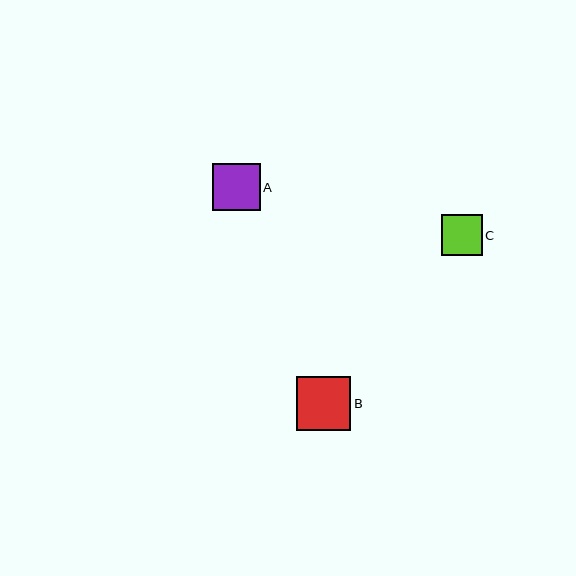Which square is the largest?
Square B is the largest with a size of approximately 54 pixels.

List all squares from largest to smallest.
From largest to smallest: B, A, C.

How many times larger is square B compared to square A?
Square B is approximately 1.1 times the size of square A.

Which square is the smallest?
Square C is the smallest with a size of approximately 41 pixels.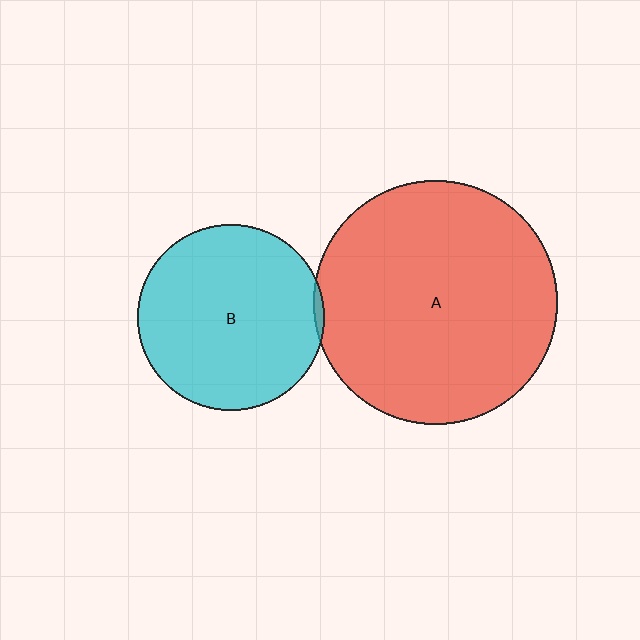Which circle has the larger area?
Circle A (red).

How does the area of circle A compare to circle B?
Approximately 1.7 times.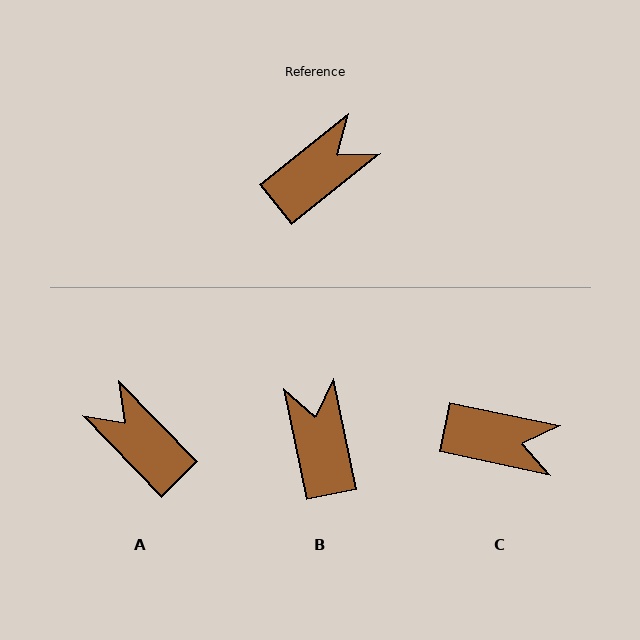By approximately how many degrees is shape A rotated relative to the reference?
Approximately 96 degrees counter-clockwise.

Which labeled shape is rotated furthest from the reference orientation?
A, about 96 degrees away.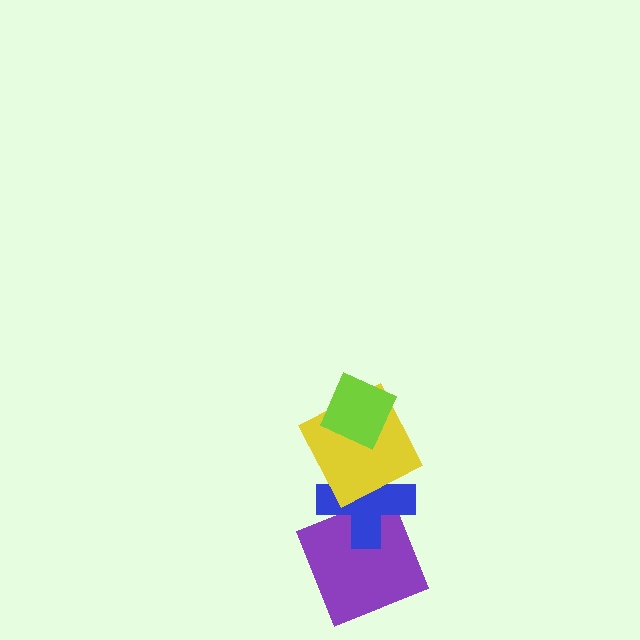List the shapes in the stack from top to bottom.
From top to bottom: the lime diamond, the yellow square, the blue cross, the purple square.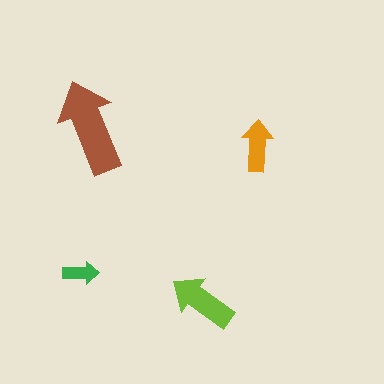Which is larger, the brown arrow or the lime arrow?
The brown one.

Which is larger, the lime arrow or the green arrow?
The lime one.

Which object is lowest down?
The lime arrow is bottommost.